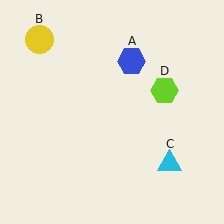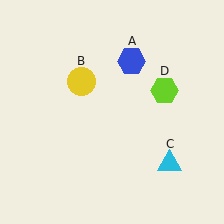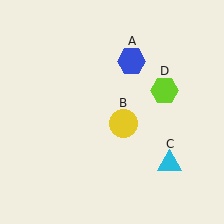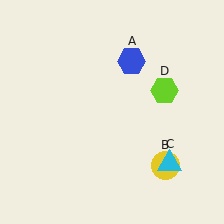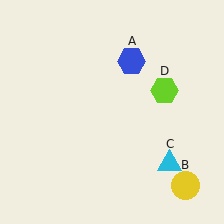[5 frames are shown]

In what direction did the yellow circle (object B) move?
The yellow circle (object B) moved down and to the right.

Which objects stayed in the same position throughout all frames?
Blue hexagon (object A) and cyan triangle (object C) and lime hexagon (object D) remained stationary.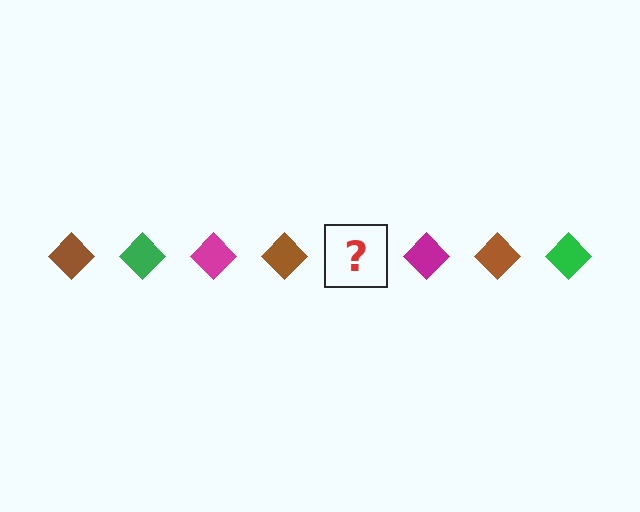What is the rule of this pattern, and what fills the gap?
The rule is that the pattern cycles through brown, green, magenta diamonds. The gap should be filled with a green diamond.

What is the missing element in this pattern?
The missing element is a green diamond.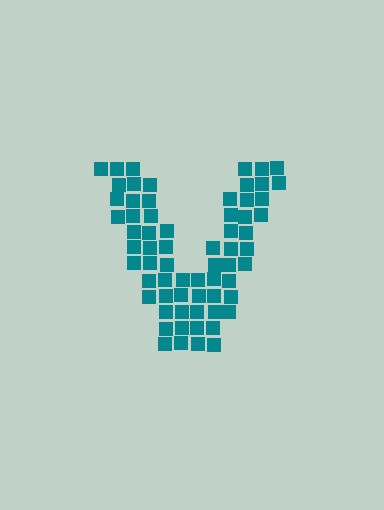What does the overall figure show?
The overall figure shows the letter V.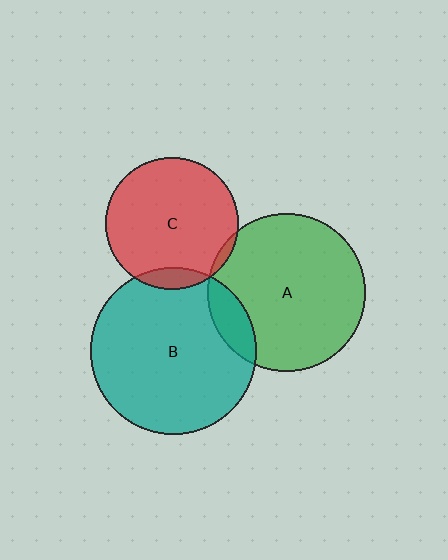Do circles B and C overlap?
Yes.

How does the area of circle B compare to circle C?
Approximately 1.6 times.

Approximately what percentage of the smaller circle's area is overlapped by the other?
Approximately 10%.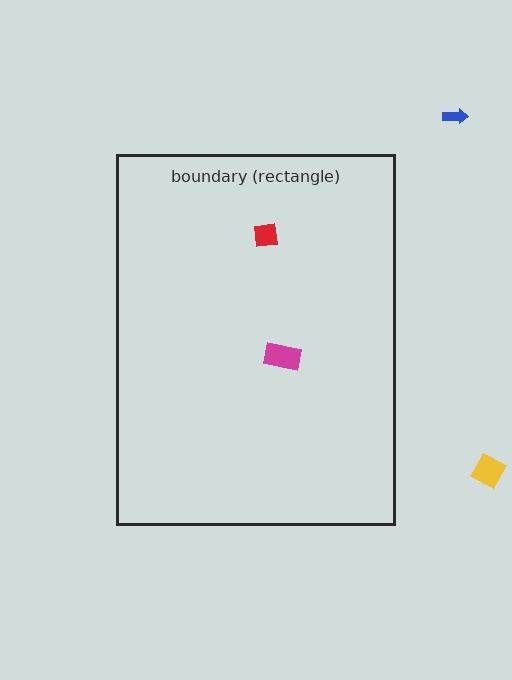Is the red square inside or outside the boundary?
Inside.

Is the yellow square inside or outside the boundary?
Outside.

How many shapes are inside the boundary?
2 inside, 2 outside.